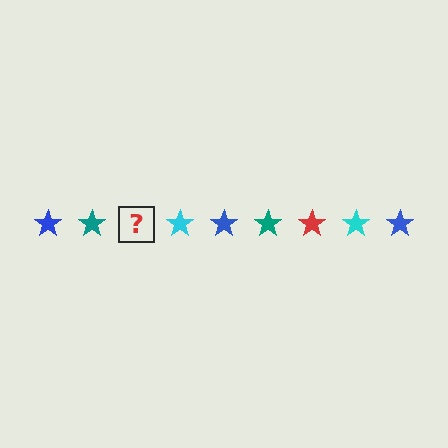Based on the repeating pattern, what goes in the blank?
The blank should be a red star.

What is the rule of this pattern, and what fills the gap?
The rule is that the pattern cycles through blue, teal, red, cyan stars. The gap should be filled with a red star.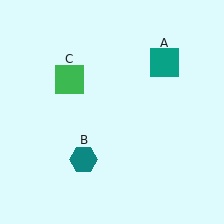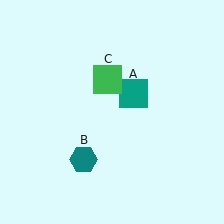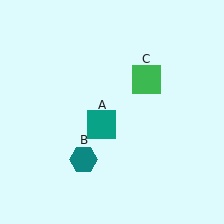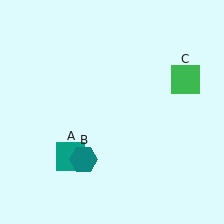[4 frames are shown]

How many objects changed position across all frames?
2 objects changed position: teal square (object A), green square (object C).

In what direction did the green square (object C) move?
The green square (object C) moved right.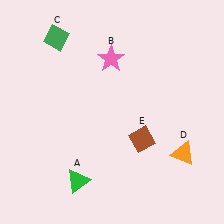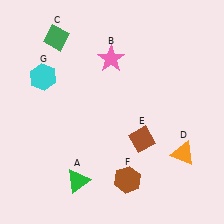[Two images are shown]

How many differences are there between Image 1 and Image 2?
There are 2 differences between the two images.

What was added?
A brown hexagon (F), a cyan hexagon (G) were added in Image 2.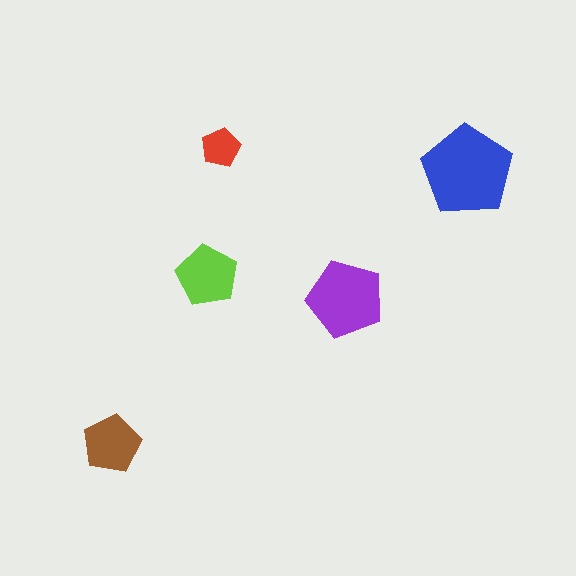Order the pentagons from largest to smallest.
the blue one, the purple one, the lime one, the brown one, the red one.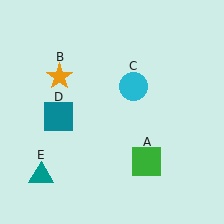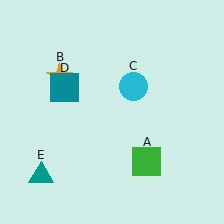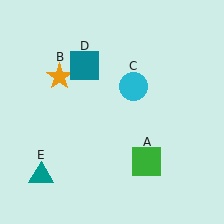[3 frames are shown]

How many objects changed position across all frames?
1 object changed position: teal square (object D).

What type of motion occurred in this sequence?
The teal square (object D) rotated clockwise around the center of the scene.